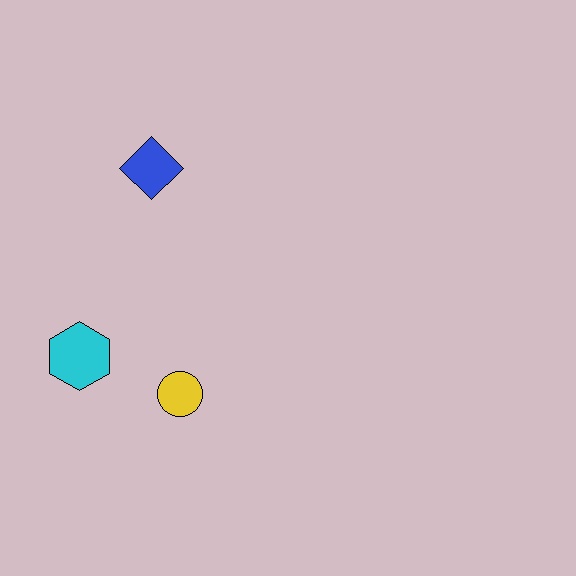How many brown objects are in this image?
There are no brown objects.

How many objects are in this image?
There are 3 objects.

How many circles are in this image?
There is 1 circle.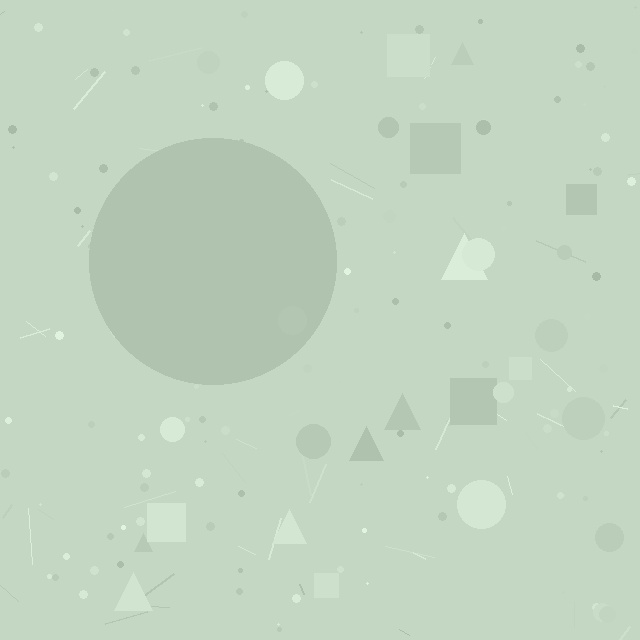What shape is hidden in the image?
A circle is hidden in the image.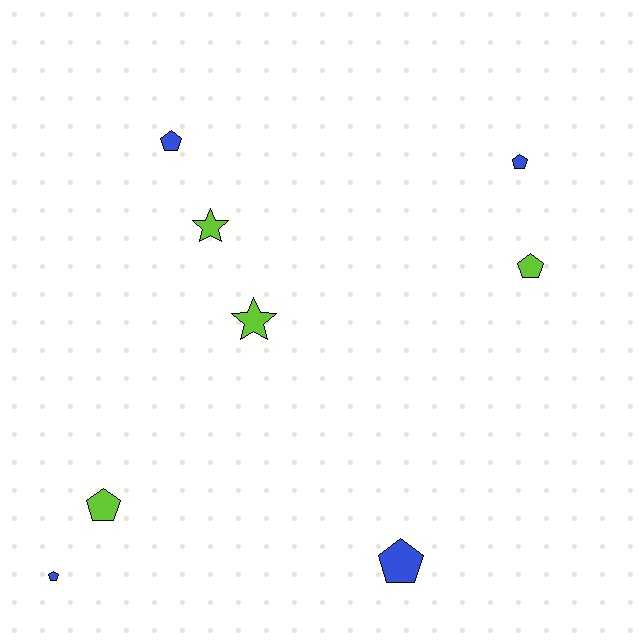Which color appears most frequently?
Lime, with 4 objects.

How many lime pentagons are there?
There are 2 lime pentagons.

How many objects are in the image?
There are 8 objects.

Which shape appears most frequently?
Pentagon, with 6 objects.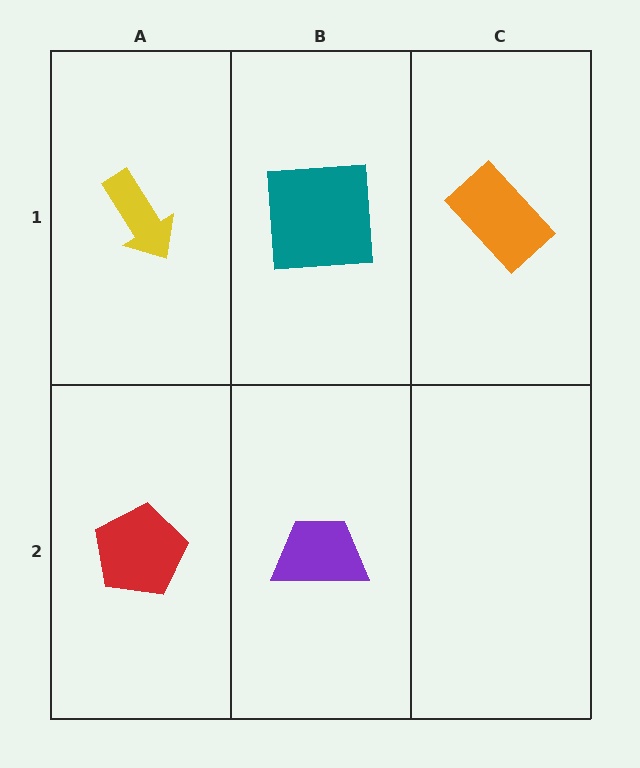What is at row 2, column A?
A red pentagon.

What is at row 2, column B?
A purple trapezoid.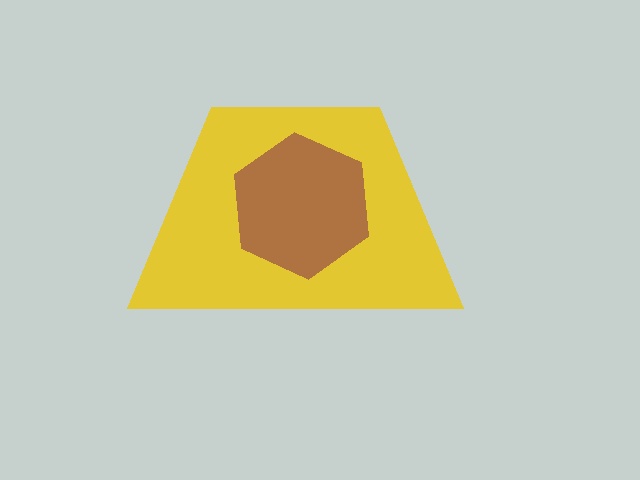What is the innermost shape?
The brown hexagon.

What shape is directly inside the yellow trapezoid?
The brown hexagon.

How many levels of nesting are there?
2.